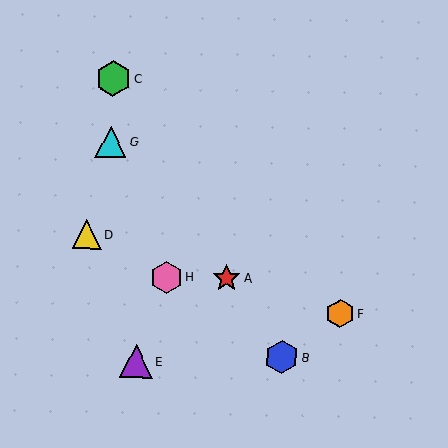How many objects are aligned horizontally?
2 objects (A, H) are aligned horizontally.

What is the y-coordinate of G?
Object G is at y≈142.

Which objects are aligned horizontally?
Objects A, H are aligned horizontally.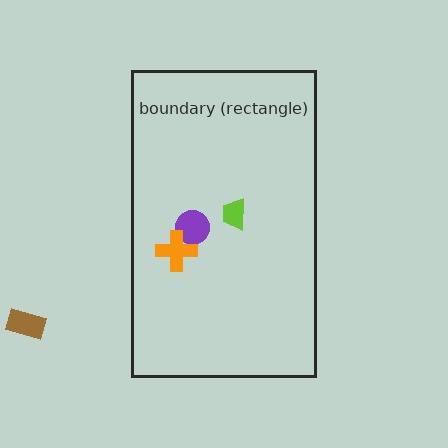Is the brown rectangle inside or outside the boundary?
Outside.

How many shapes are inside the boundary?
3 inside, 1 outside.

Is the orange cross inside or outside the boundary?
Inside.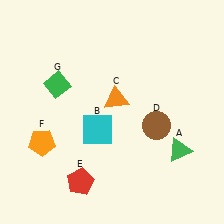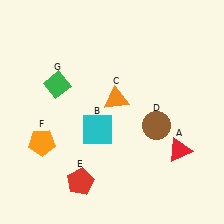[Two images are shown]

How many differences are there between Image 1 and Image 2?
There is 1 difference between the two images.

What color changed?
The triangle (A) changed from green in Image 1 to red in Image 2.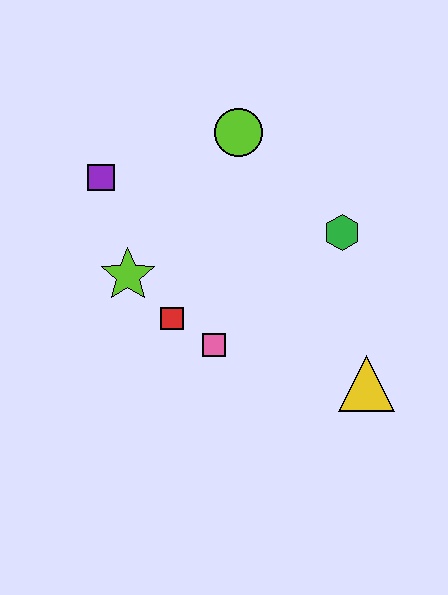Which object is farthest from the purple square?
The yellow triangle is farthest from the purple square.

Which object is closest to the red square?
The pink square is closest to the red square.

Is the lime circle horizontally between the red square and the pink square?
No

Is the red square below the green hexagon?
Yes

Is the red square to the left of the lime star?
No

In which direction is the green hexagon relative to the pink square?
The green hexagon is to the right of the pink square.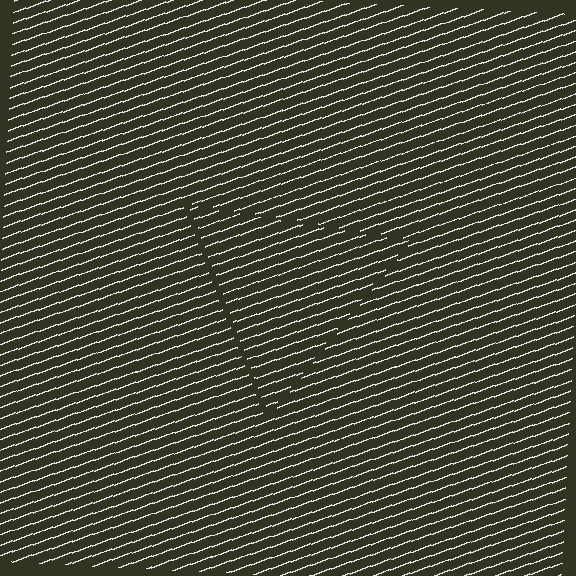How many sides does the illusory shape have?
3 sides — the line-ends trace a triangle.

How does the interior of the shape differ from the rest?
The interior of the shape contains the same grating, shifted by half a period — the contour is defined by the phase discontinuity where line-ends from the inner and outer gratings abut.